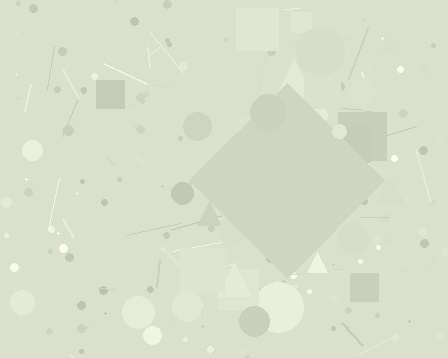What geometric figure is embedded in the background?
A diamond is embedded in the background.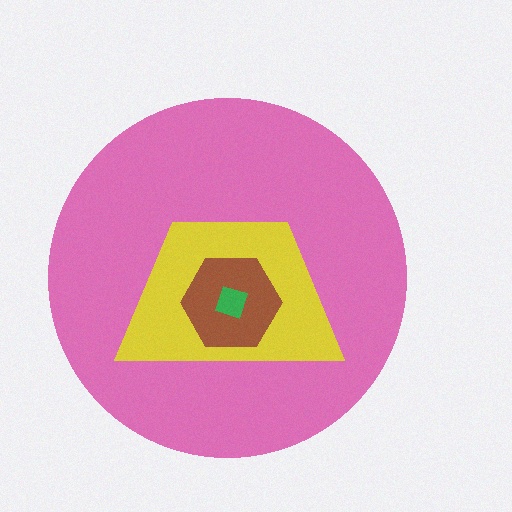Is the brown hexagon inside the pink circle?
Yes.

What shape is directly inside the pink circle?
The yellow trapezoid.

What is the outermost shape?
The pink circle.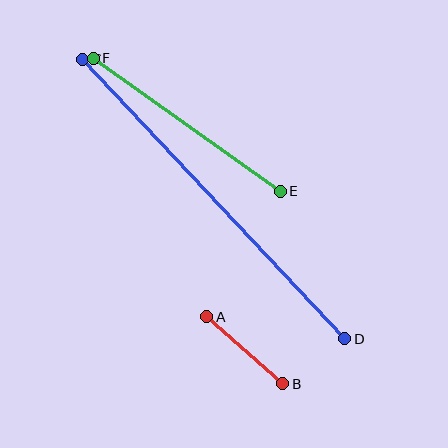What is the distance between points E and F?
The distance is approximately 229 pixels.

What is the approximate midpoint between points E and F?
The midpoint is at approximately (187, 125) pixels.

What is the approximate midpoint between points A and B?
The midpoint is at approximately (245, 350) pixels.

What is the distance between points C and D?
The distance is approximately 383 pixels.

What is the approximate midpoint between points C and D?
The midpoint is at approximately (214, 199) pixels.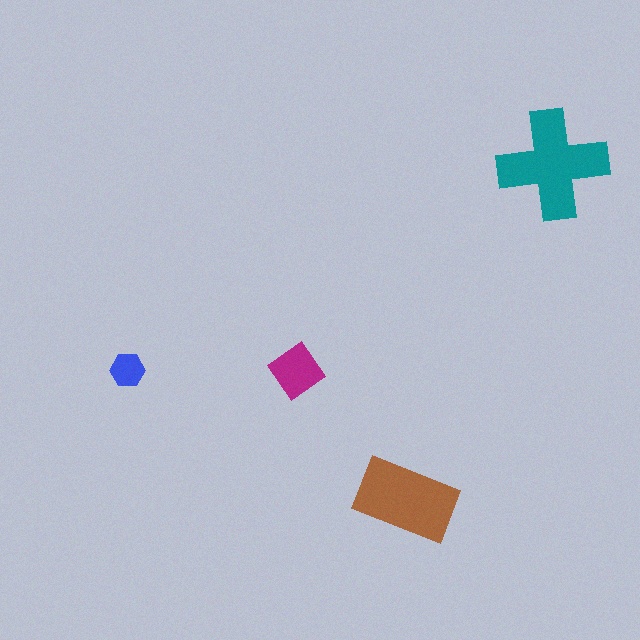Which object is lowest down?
The brown rectangle is bottommost.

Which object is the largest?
The teal cross.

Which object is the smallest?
The blue hexagon.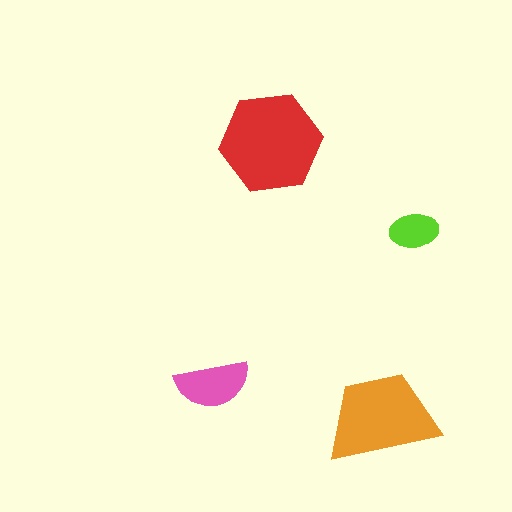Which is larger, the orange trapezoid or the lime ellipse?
The orange trapezoid.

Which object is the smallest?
The lime ellipse.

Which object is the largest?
The red hexagon.